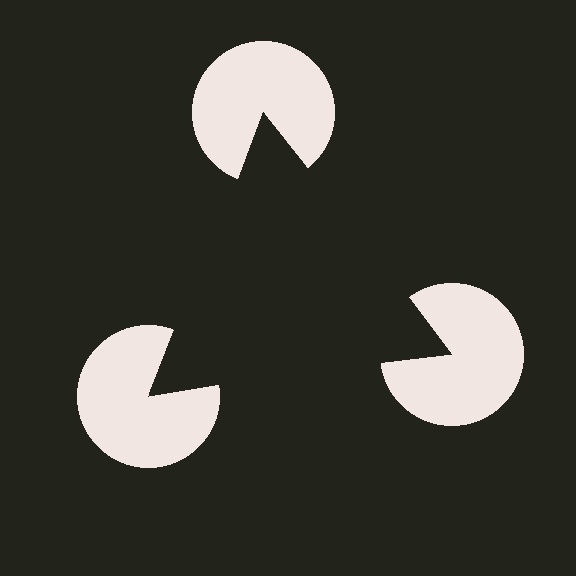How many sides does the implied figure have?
3 sides.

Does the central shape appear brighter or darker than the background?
It typically appears slightly darker than the background, even though no actual brightness change is drawn.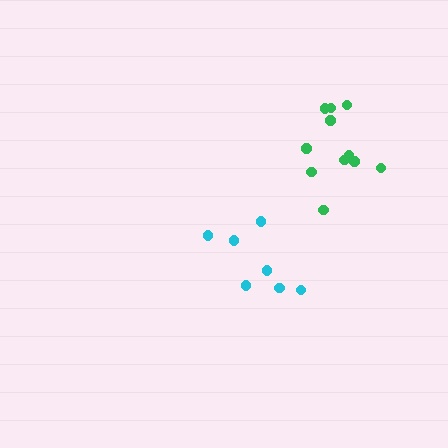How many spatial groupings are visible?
There are 2 spatial groupings.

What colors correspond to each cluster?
The clusters are colored: cyan, green.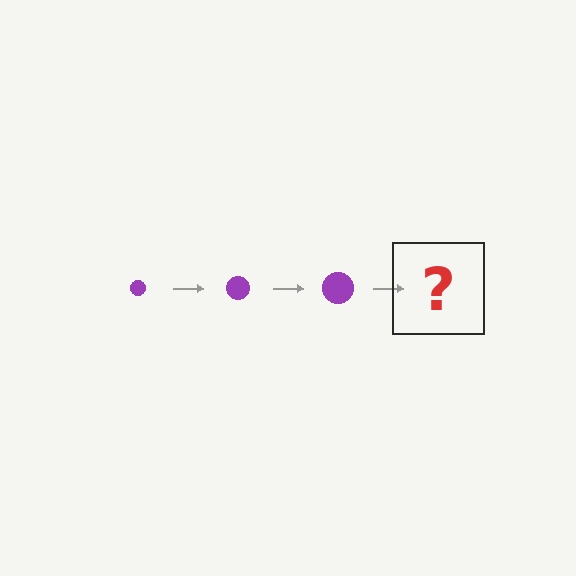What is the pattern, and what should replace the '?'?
The pattern is that the circle gets progressively larger each step. The '?' should be a purple circle, larger than the previous one.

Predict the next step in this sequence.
The next step is a purple circle, larger than the previous one.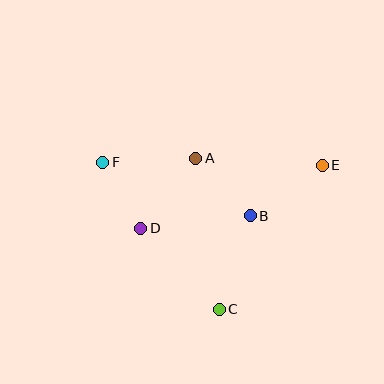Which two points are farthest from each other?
Points E and F are farthest from each other.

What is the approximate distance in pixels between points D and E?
The distance between D and E is approximately 192 pixels.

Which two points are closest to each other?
Points D and F are closest to each other.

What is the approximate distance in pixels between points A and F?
The distance between A and F is approximately 93 pixels.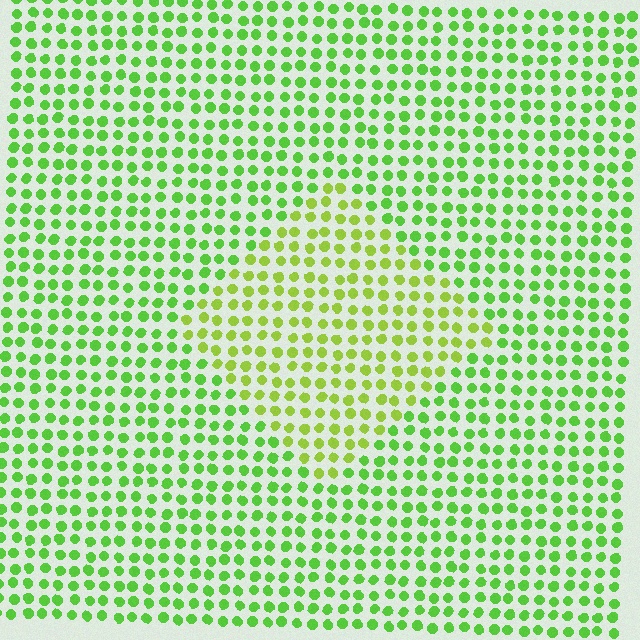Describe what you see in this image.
The image is filled with small lime elements in a uniform arrangement. A diamond-shaped region is visible where the elements are tinted to a slightly different hue, forming a subtle color boundary.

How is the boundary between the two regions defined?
The boundary is defined purely by a slight shift in hue (about 26 degrees). Spacing, size, and orientation are identical on both sides.